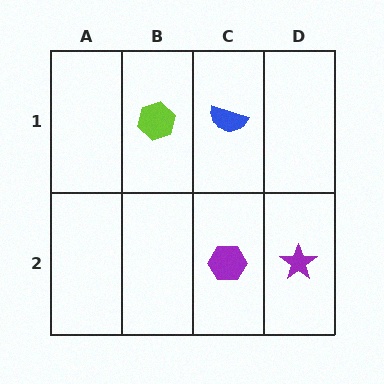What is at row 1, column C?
A blue semicircle.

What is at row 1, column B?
A lime hexagon.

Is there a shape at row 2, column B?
No, that cell is empty.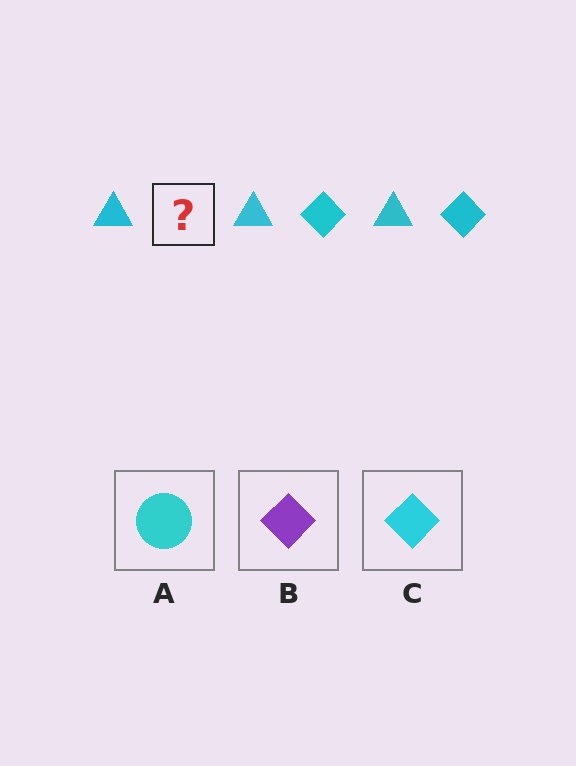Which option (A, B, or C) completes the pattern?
C.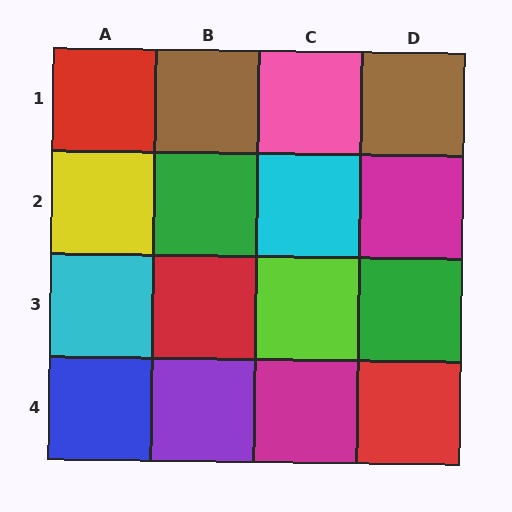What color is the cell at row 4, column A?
Blue.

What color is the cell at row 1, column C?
Pink.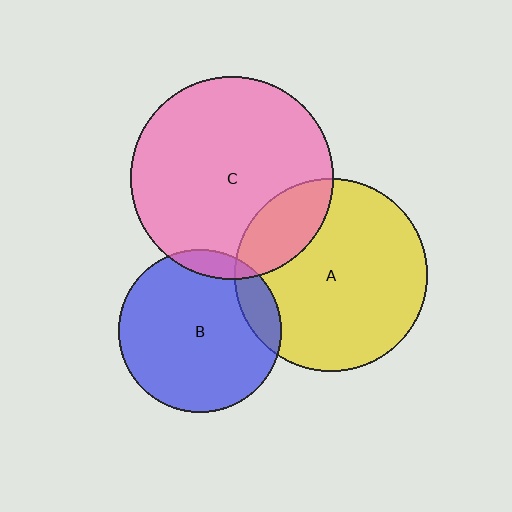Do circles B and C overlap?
Yes.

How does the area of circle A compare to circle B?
Approximately 1.4 times.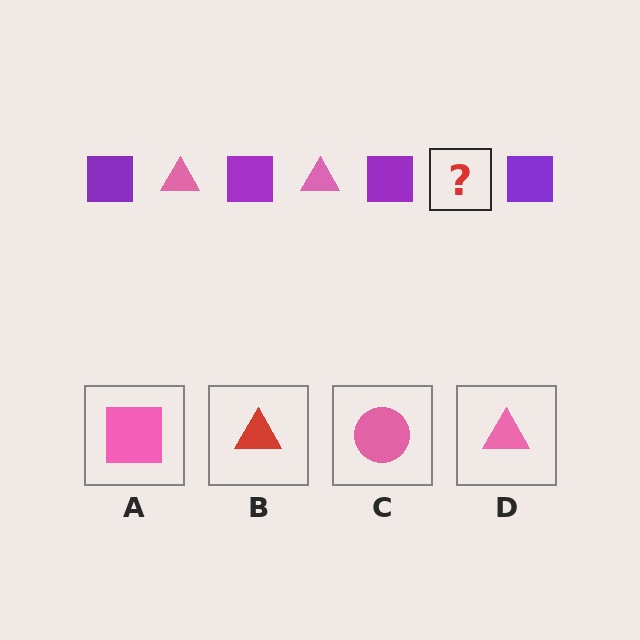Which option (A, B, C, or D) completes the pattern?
D.